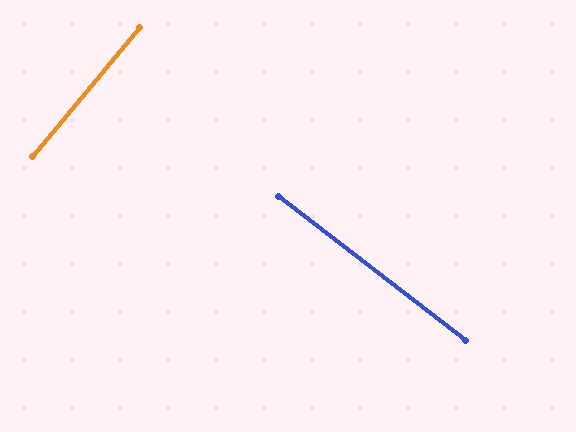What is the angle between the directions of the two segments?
Approximately 88 degrees.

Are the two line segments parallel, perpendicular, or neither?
Perpendicular — they meet at approximately 88°.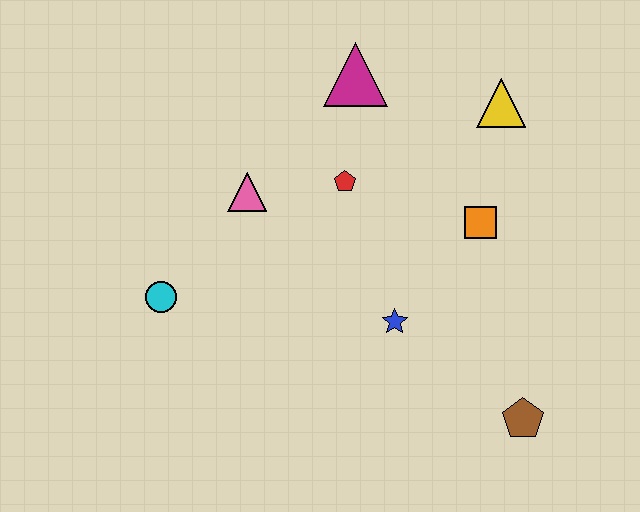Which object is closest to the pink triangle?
The red pentagon is closest to the pink triangle.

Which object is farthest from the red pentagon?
The brown pentagon is farthest from the red pentagon.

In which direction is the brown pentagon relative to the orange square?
The brown pentagon is below the orange square.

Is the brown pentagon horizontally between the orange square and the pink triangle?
No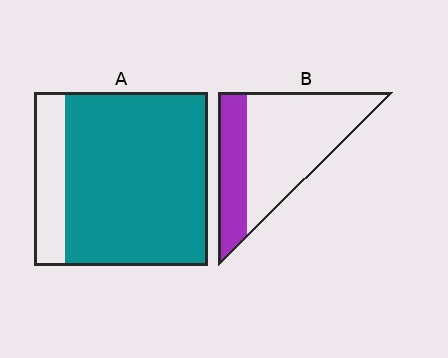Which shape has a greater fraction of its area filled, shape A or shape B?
Shape A.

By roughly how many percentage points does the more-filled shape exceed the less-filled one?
By roughly 50 percentage points (A over B).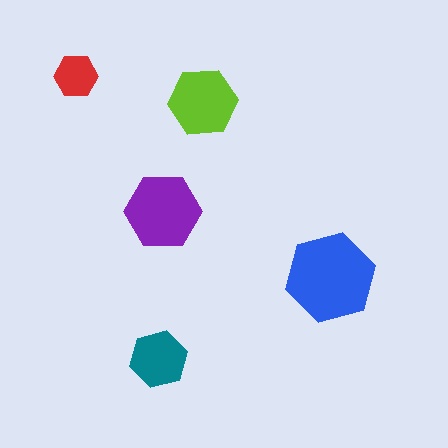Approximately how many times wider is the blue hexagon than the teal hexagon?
About 1.5 times wider.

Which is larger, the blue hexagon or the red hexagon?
The blue one.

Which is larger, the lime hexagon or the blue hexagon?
The blue one.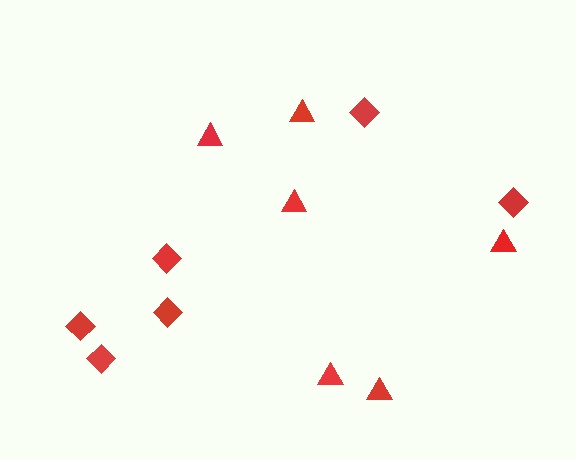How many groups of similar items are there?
There are 2 groups: one group of triangles (6) and one group of diamonds (6).